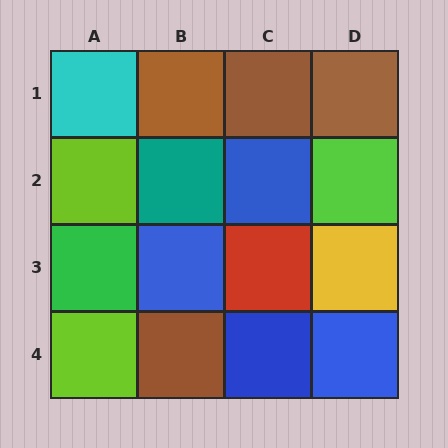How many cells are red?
1 cell is red.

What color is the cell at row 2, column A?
Lime.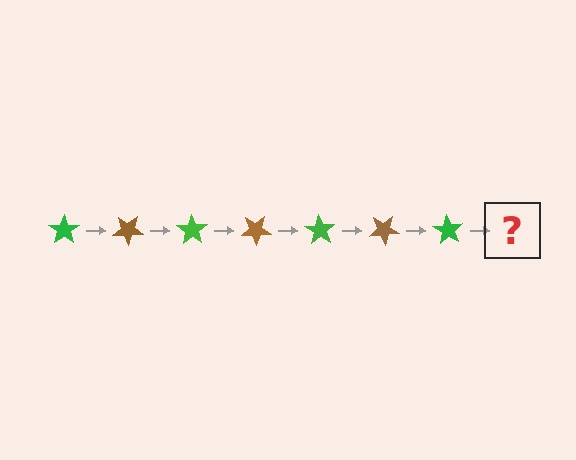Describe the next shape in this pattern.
It should be a brown star, rotated 245 degrees from the start.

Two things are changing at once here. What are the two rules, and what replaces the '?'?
The two rules are that it rotates 35 degrees each step and the color cycles through green and brown. The '?' should be a brown star, rotated 245 degrees from the start.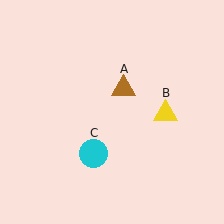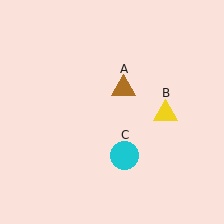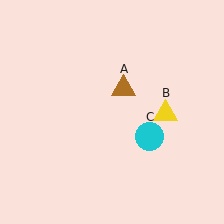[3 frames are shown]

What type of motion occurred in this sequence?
The cyan circle (object C) rotated counterclockwise around the center of the scene.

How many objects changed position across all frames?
1 object changed position: cyan circle (object C).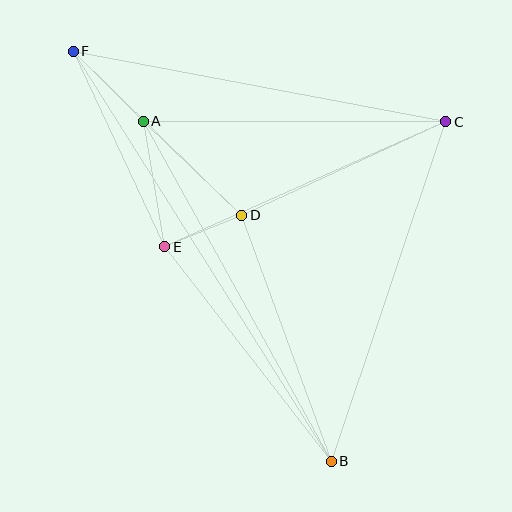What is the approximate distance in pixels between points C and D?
The distance between C and D is approximately 224 pixels.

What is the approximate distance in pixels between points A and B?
The distance between A and B is approximately 389 pixels.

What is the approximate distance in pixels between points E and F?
The distance between E and F is approximately 216 pixels.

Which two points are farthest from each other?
Points B and F are farthest from each other.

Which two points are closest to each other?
Points D and E are closest to each other.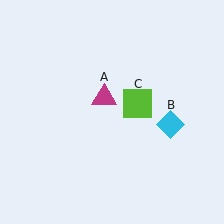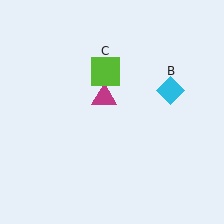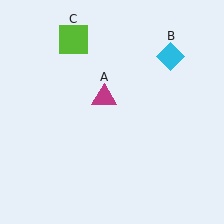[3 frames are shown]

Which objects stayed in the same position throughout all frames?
Magenta triangle (object A) remained stationary.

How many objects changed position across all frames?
2 objects changed position: cyan diamond (object B), lime square (object C).